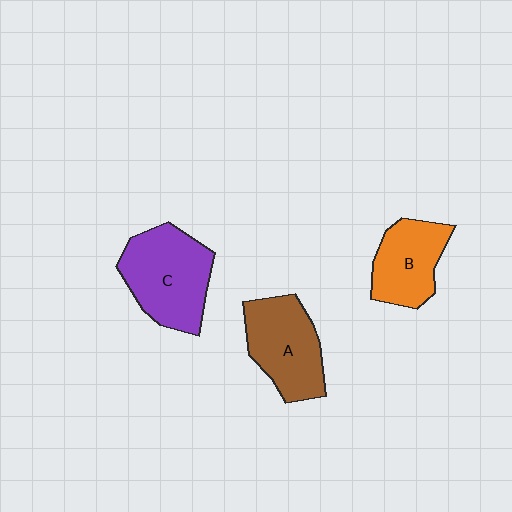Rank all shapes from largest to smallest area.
From largest to smallest: C (purple), A (brown), B (orange).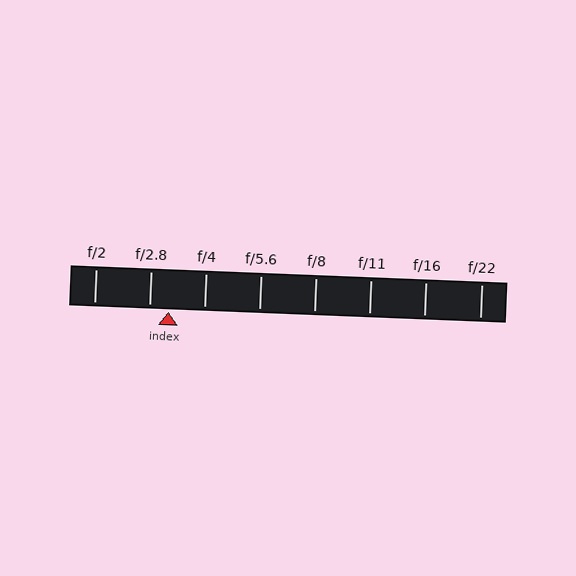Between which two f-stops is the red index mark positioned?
The index mark is between f/2.8 and f/4.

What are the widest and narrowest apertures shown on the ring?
The widest aperture shown is f/2 and the narrowest is f/22.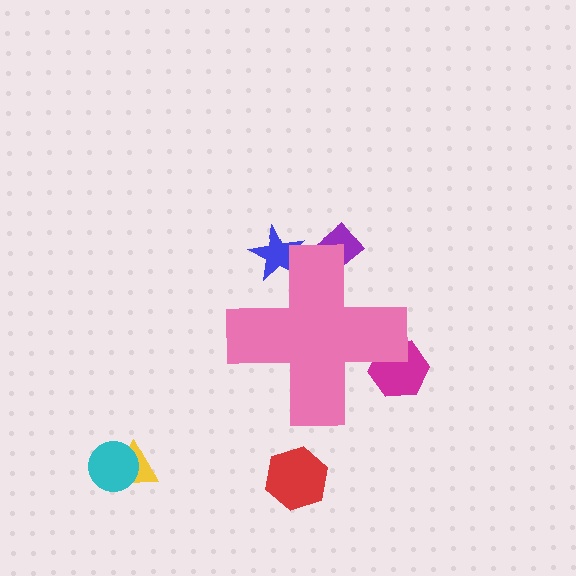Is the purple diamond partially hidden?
Yes, the purple diamond is partially hidden behind the pink cross.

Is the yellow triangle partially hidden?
No, the yellow triangle is fully visible.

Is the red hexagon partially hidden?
No, the red hexagon is fully visible.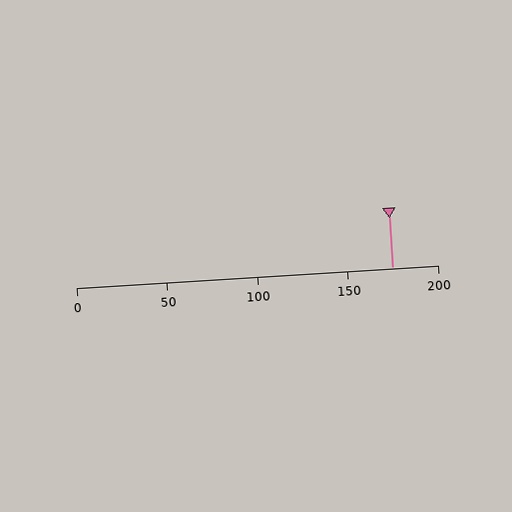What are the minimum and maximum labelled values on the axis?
The axis runs from 0 to 200.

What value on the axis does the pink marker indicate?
The marker indicates approximately 175.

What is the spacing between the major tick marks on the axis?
The major ticks are spaced 50 apart.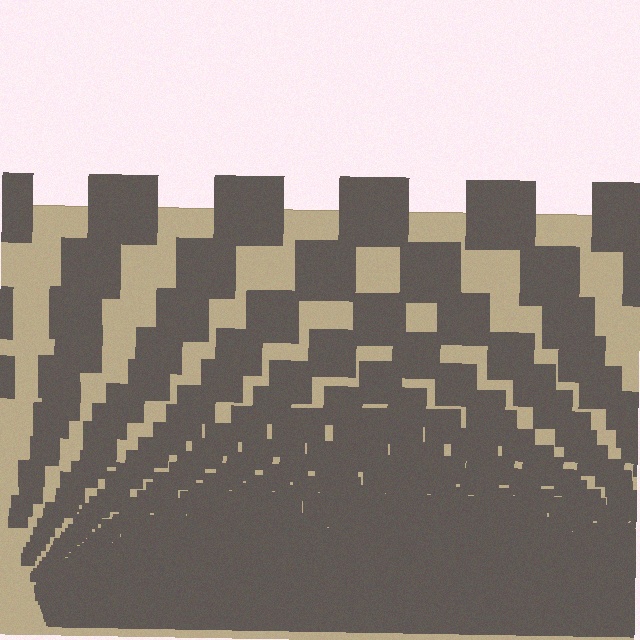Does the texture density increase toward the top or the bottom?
Density increases toward the bottom.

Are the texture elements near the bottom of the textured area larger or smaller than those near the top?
Smaller. The gradient is inverted — elements near the bottom are smaller and denser.